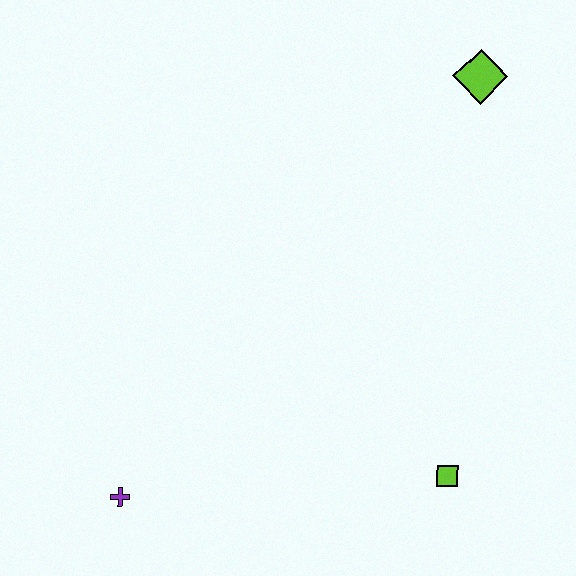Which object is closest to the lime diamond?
The lime square is closest to the lime diamond.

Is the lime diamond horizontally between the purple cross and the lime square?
No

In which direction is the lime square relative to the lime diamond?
The lime square is below the lime diamond.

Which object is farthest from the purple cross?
The lime diamond is farthest from the purple cross.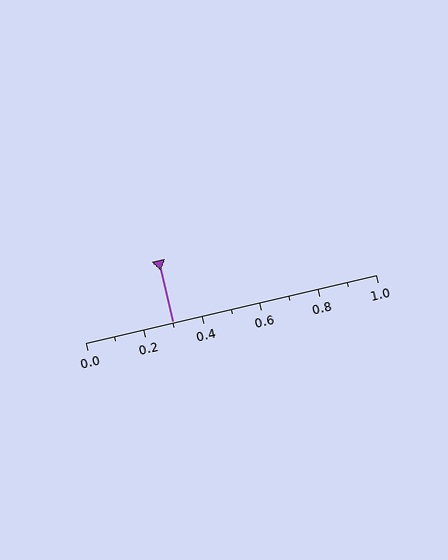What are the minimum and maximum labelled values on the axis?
The axis runs from 0.0 to 1.0.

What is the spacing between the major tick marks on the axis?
The major ticks are spaced 0.2 apart.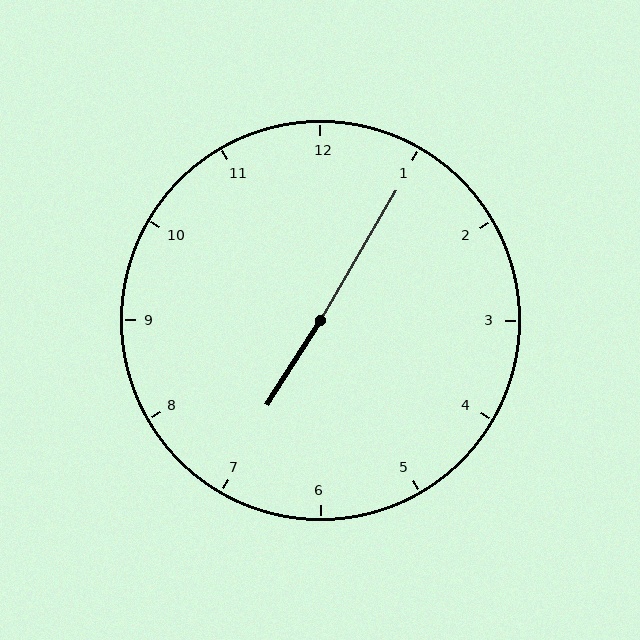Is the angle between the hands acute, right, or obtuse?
It is obtuse.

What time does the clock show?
7:05.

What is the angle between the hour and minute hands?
Approximately 178 degrees.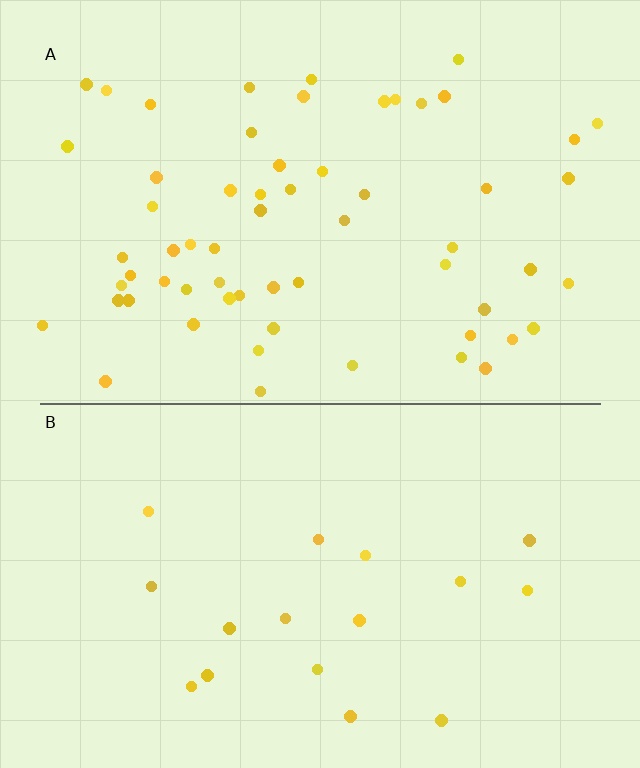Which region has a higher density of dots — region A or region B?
A (the top).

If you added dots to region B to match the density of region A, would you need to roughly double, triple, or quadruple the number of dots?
Approximately quadruple.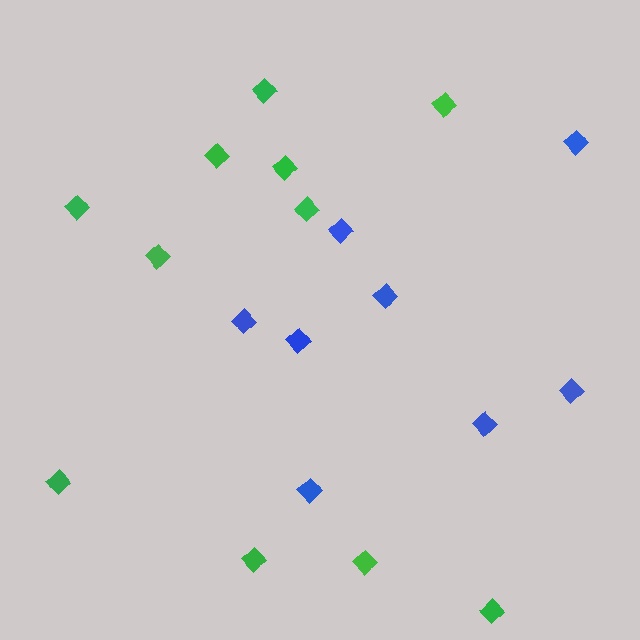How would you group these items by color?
There are 2 groups: one group of blue diamonds (8) and one group of green diamonds (11).